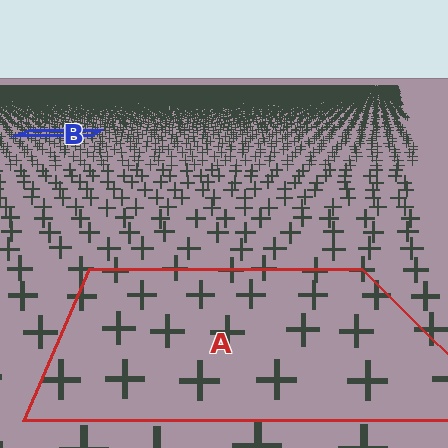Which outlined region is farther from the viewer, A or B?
Region B is farther from the viewer — the texture elements inside it appear smaller and more densely packed.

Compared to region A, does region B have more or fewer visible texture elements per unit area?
Region B has more texture elements per unit area — they are packed more densely because it is farther away.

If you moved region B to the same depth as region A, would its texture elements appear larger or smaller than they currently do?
They would appear larger. At a closer depth, the same texture elements are projected at a bigger on-screen size.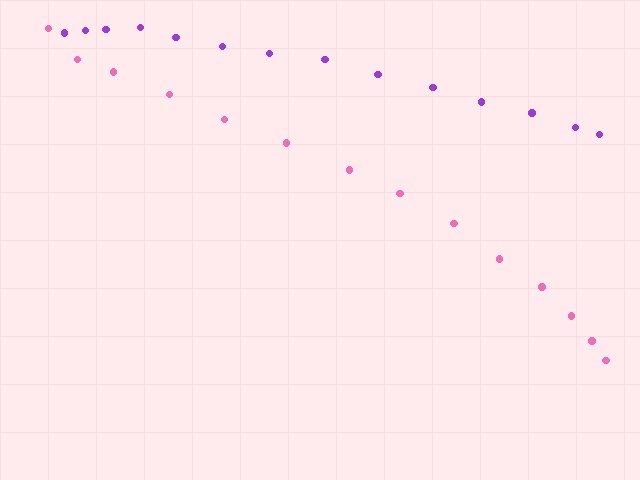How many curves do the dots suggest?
There are 2 distinct paths.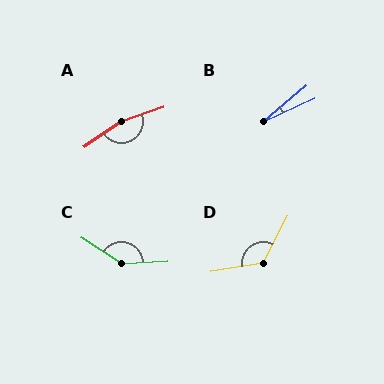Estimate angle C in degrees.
Approximately 145 degrees.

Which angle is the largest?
A, at approximately 165 degrees.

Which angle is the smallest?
B, at approximately 16 degrees.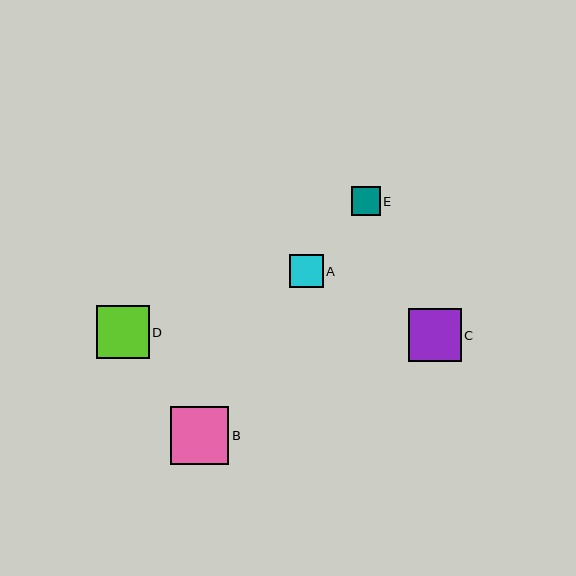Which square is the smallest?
Square E is the smallest with a size of approximately 29 pixels.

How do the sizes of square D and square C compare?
Square D and square C are approximately the same size.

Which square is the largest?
Square B is the largest with a size of approximately 58 pixels.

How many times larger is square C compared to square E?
Square C is approximately 1.8 times the size of square E.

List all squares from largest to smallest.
From largest to smallest: B, D, C, A, E.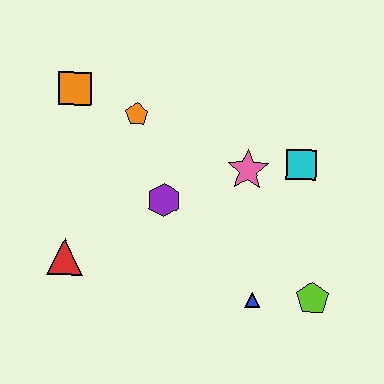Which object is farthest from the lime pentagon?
The orange square is farthest from the lime pentagon.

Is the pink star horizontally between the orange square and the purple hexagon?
No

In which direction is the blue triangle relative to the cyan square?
The blue triangle is below the cyan square.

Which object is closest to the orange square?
The orange pentagon is closest to the orange square.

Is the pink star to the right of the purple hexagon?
Yes